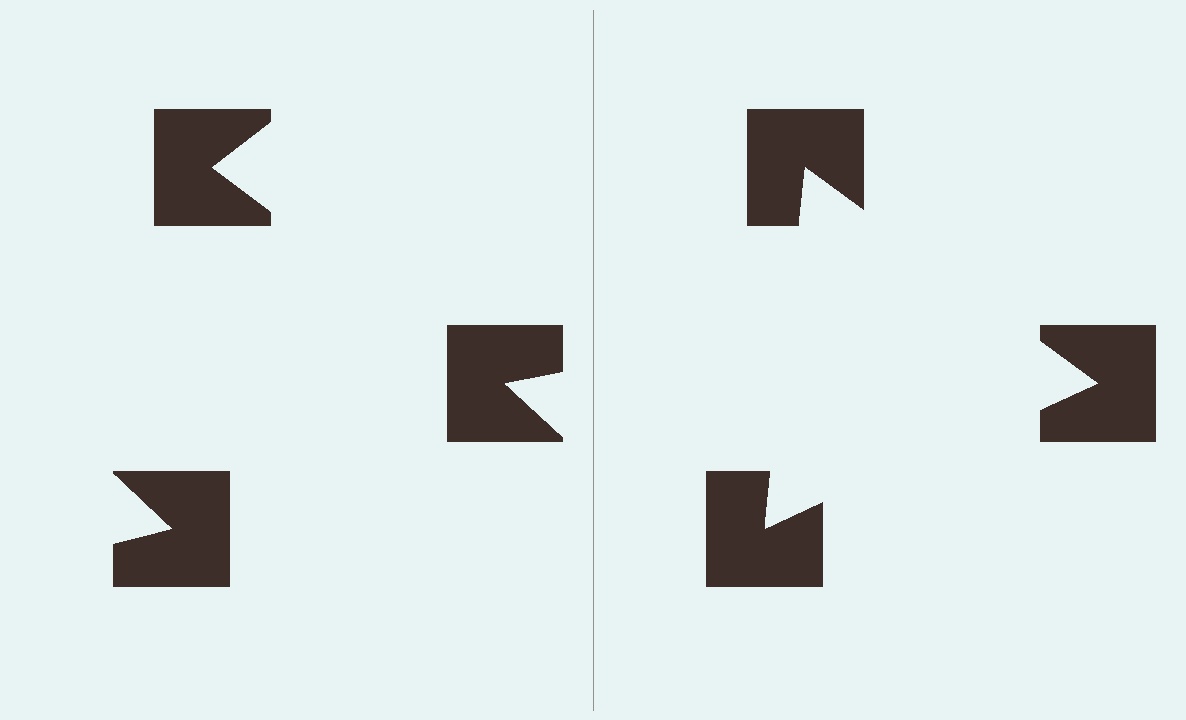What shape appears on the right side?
An illusory triangle.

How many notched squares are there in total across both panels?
6 — 3 on each side.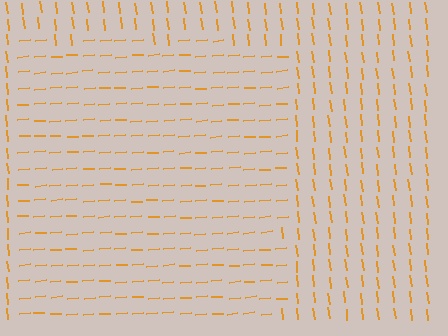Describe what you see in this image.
The image is filled with small orange line segments. A rectangle region in the image has lines oriented differently from the surrounding lines, creating a visible texture boundary.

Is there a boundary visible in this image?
Yes, there is a texture boundary formed by a change in line orientation.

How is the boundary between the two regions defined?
The boundary is defined purely by a change in line orientation (approximately 88 degrees difference). All lines are the same color and thickness.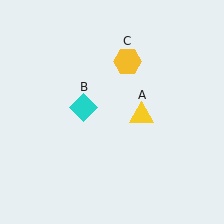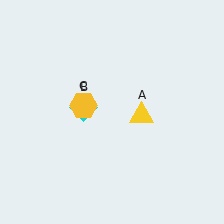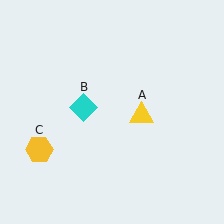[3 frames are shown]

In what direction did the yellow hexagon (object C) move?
The yellow hexagon (object C) moved down and to the left.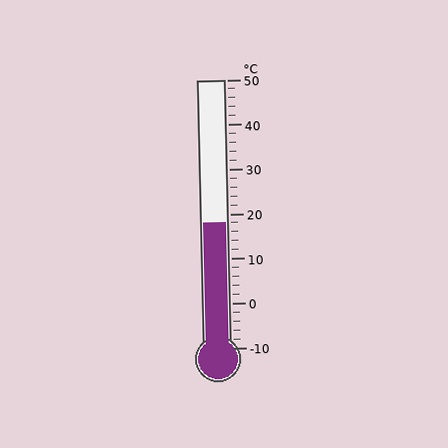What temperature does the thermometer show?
The thermometer shows approximately 18°C.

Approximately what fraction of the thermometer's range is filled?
The thermometer is filled to approximately 45% of its range.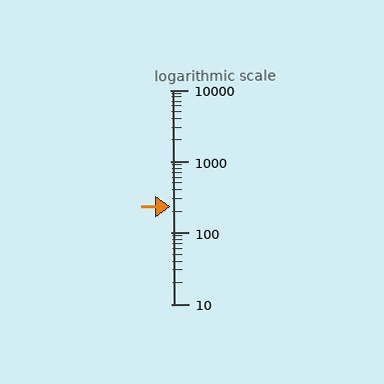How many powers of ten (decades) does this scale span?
The scale spans 3 decades, from 10 to 10000.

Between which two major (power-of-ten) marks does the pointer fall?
The pointer is between 100 and 1000.